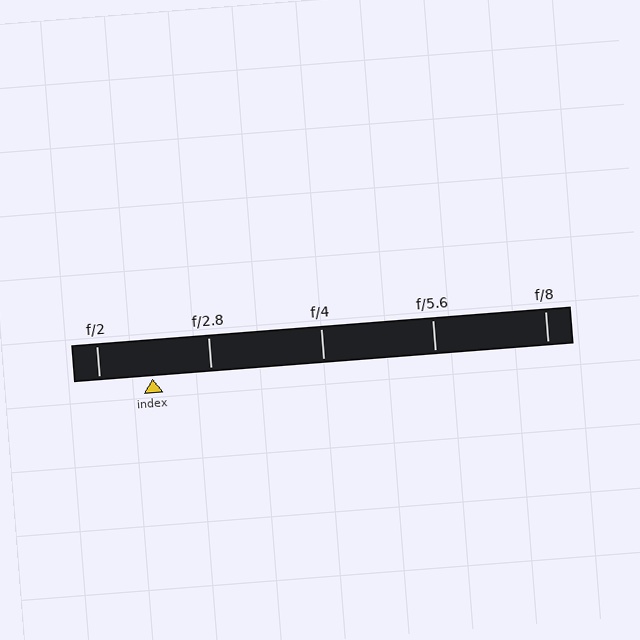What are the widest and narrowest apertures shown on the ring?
The widest aperture shown is f/2 and the narrowest is f/8.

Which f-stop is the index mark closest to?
The index mark is closest to f/2.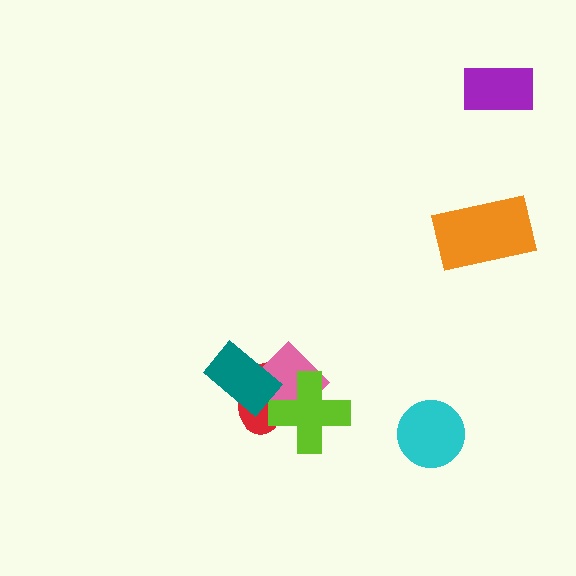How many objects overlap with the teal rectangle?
2 objects overlap with the teal rectangle.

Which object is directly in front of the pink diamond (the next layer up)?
The lime cross is directly in front of the pink diamond.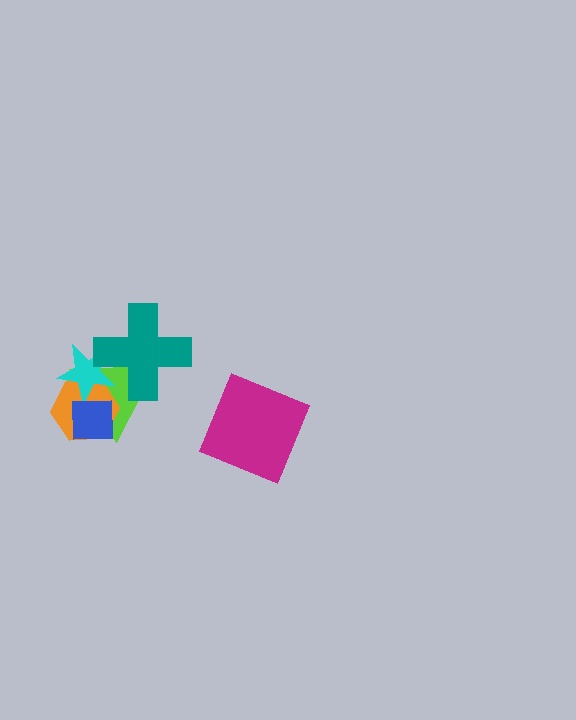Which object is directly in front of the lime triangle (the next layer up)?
The orange hexagon is directly in front of the lime triangle.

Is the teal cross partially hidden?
No, no other shape covers it.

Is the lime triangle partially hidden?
Yes, it is partially covered by another shape.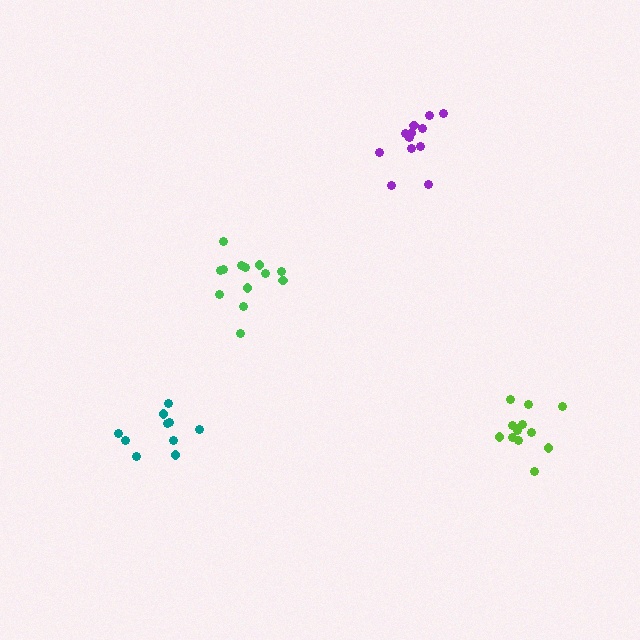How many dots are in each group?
Group 1: 13 dots, Group 2: 13 dots, Group 3: 13 dots, Group 4: 10 dots (49 total).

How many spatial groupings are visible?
There are 4 spatial groupings.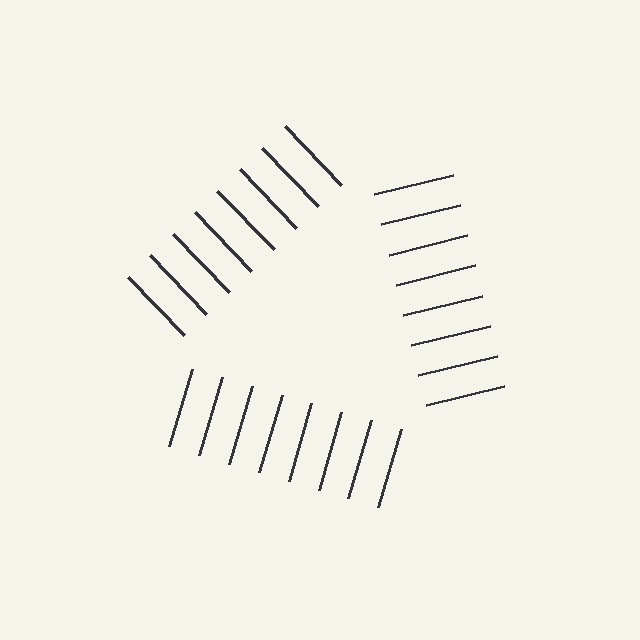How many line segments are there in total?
24 — 8 along each of the 3 edges.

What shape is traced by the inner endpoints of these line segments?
An illusory triangle — the line segments terminate on its edges but no continuous stroke is drawn.